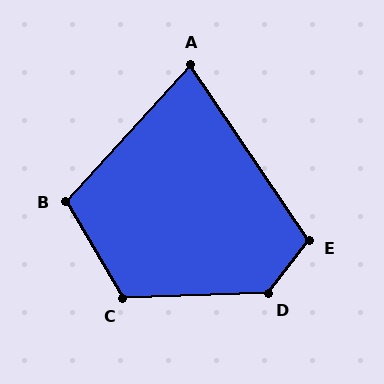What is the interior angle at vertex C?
Approximately 119 degrees (obtuse).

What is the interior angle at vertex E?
Approximately 108 degrees (obtuse).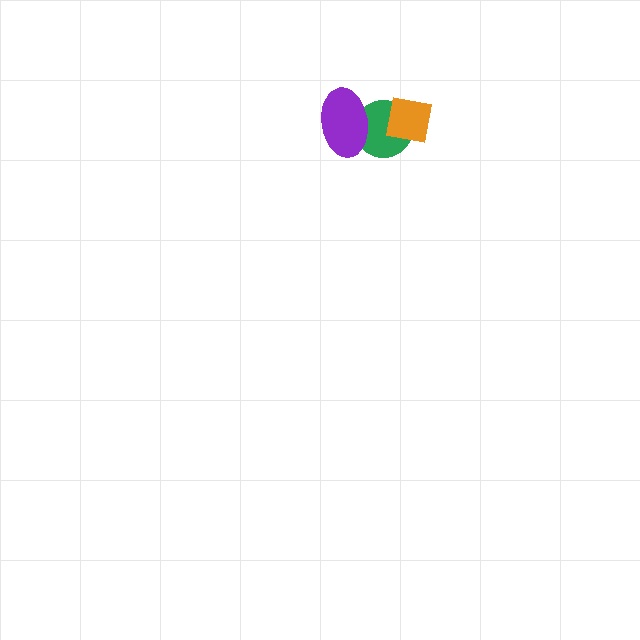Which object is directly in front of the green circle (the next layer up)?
The purple ellipse is directly in front of the green circle.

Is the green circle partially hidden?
Yes, it is partially covered by another shape.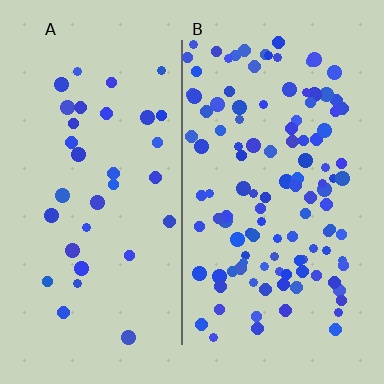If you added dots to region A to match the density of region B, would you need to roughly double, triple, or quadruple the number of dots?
Approximately triple.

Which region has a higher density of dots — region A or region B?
B (the right).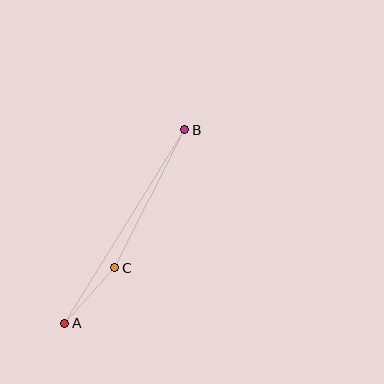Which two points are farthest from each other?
Points A and B are farthest from each other.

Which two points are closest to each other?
Points A and C are closest to each other.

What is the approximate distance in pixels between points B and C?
The distance between B and C is approximately 154 pixels.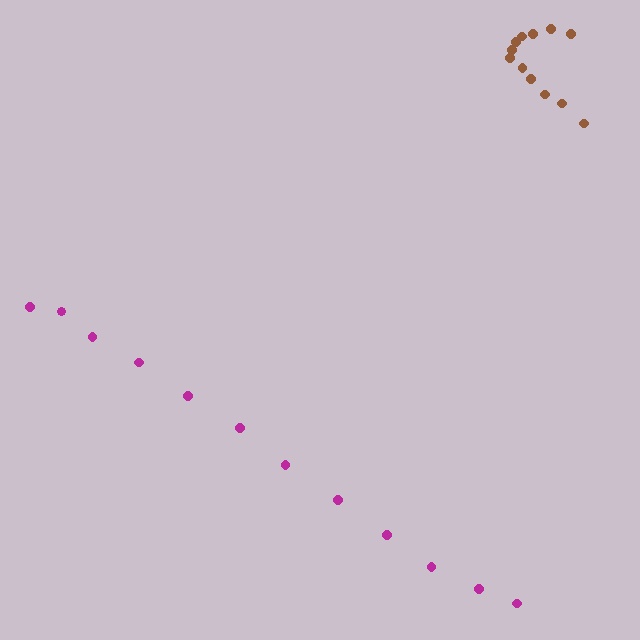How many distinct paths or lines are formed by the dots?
There are 2 distinct paths.